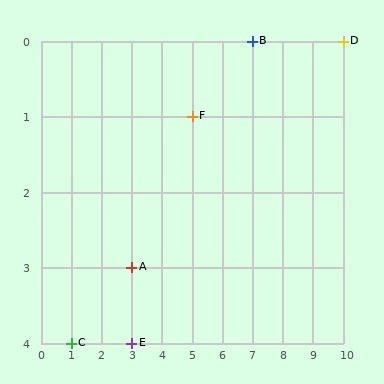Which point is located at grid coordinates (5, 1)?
Point F is at (5, 1).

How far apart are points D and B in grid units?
Points D and B are 3 columns apart.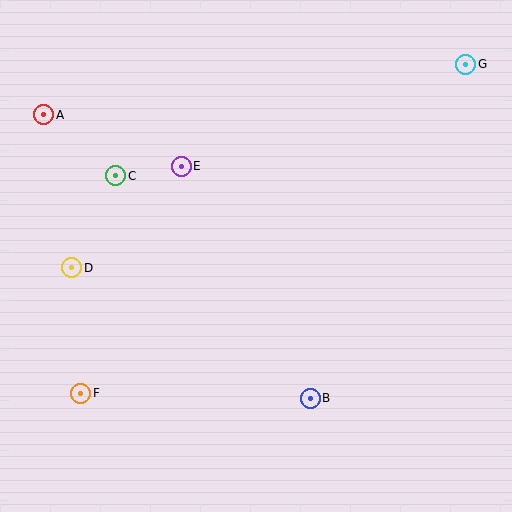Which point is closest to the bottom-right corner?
Point B is closest to the bottom-right corner.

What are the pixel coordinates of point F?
Point F is at (81, 393).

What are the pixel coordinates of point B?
Point B is at (310, 398).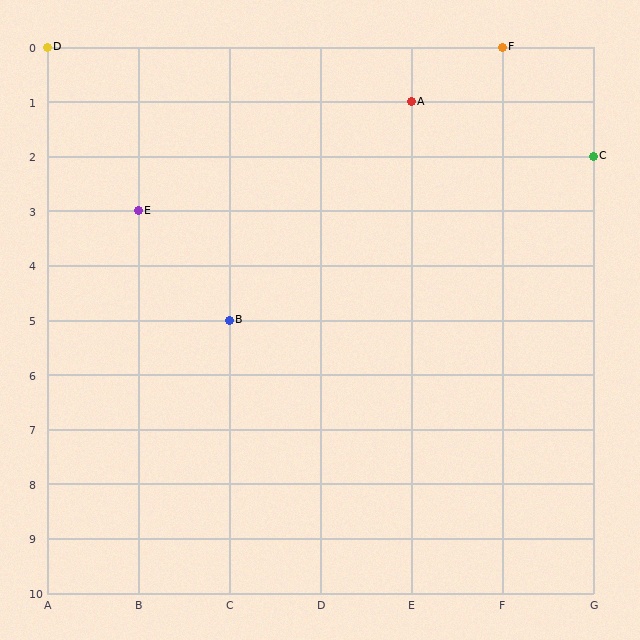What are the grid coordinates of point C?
Point C is at grid coordinates (G, 2).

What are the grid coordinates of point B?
Point B is at grid coordinates (C, 5).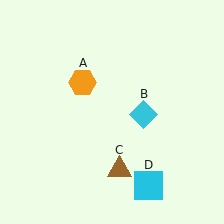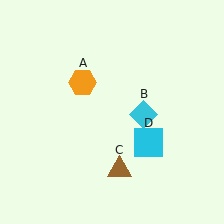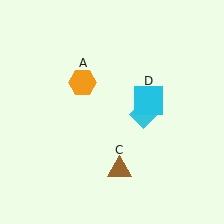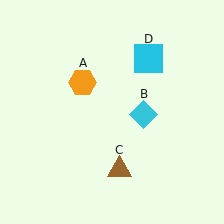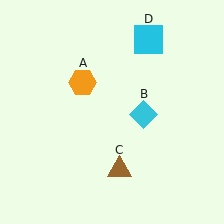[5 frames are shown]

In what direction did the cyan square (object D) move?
The cyan square (object D) moved up.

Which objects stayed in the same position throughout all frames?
Orange hexagon (object A) and cyan diamond (object B) and brown triangle (object C) remained stationary.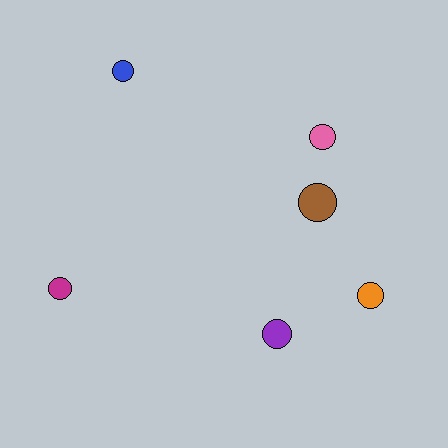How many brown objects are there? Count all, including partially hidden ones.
There is 1 brown object.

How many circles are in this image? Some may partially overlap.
There are 6 circles.